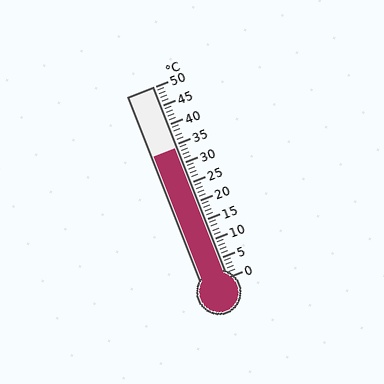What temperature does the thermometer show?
The thermometer shows approximately 34°C.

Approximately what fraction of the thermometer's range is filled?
The thermometer is filled to approximately 70% of its range.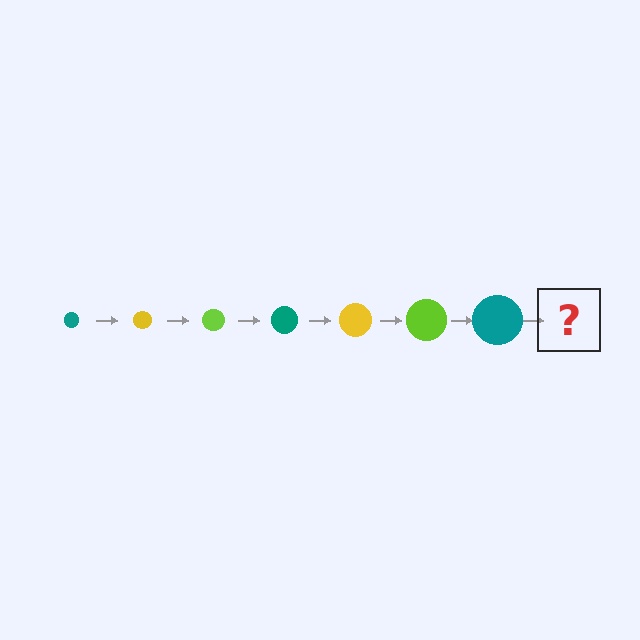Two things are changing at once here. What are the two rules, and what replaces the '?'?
The two rules are that the circle grows larger each step and the color cycles through teal, yellow, and lime. The '?' should be a yellow circle, larger than the previous one.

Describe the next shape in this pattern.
It should be a yellow circle, larger than the previous one.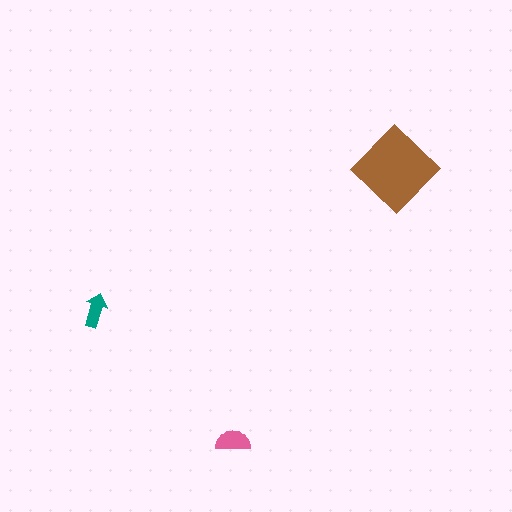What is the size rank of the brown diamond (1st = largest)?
1st.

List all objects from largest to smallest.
The brown diamond, the pink semicircle, the teal arrow.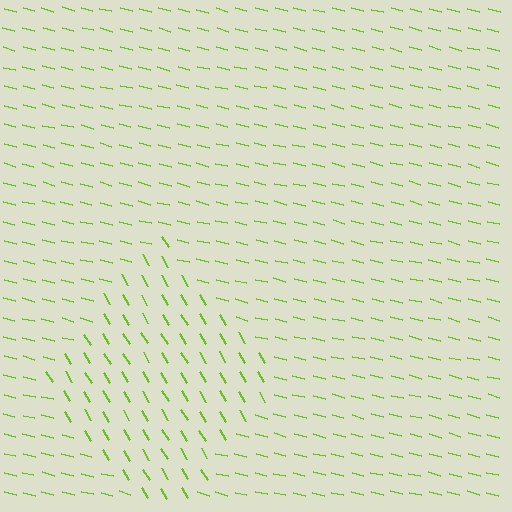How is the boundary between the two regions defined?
The boundary is defined purely by a change in line orientation (approximately 45 degrees difference). All lines are the same color and thickness.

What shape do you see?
I see a diamond.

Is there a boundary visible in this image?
Yes, there is a texture boundary formed by a change in line orientation.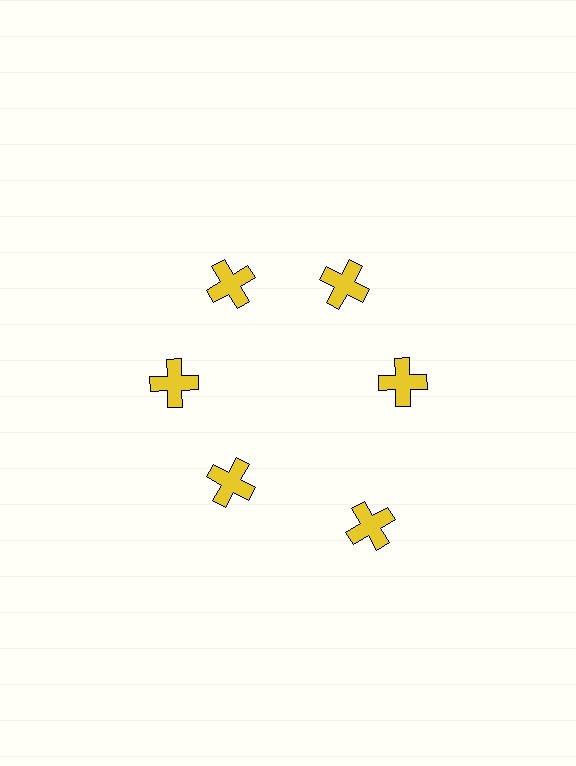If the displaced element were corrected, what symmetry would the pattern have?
It would have 6-fold rotational symmetry — the pattern would map onto itself every 60 degrees.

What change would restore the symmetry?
The symmetry would be restored by moving it inward, back onto the ring so that all 6 crosses sit at equal angles and equal distance from the center.